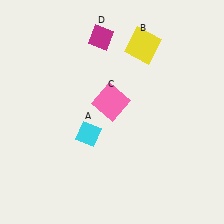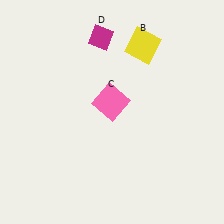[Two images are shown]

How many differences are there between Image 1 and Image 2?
There is 1 difference between the two images.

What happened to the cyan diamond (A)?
The cyan diamond (A) was removed in Image 2. It was in the bottom-left area of Image 1.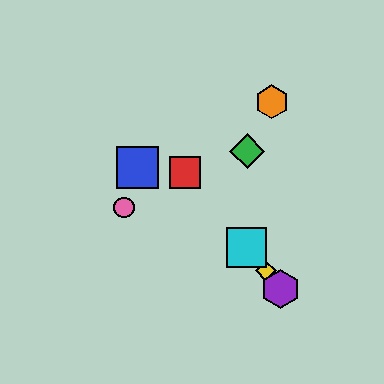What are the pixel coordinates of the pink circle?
The pink circle is at (124, 208).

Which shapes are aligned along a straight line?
The red square, the yellow diamond, the purple hexagon, the cyan square are aligned along a straight line.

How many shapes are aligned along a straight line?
4 shapes (the red square, the yellow diamond, the purple hexagon, the cyan square) are aligned along a straight line.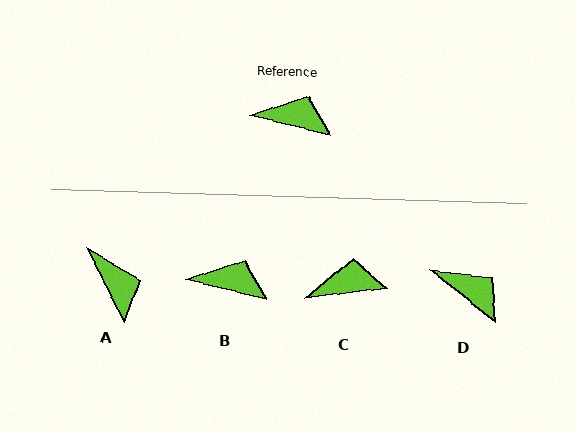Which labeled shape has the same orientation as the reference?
B.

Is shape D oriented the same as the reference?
No, it is off by about 25 degrees.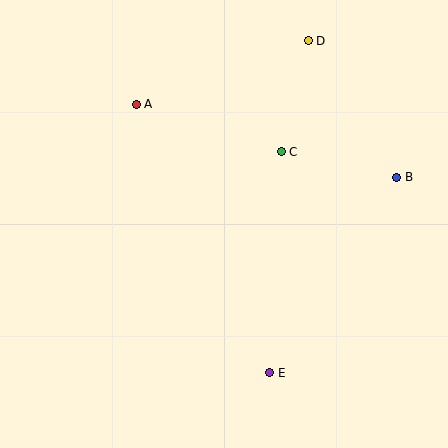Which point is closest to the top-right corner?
Point D is closest to the top-right corner.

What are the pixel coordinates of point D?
Point D is at (308, 41).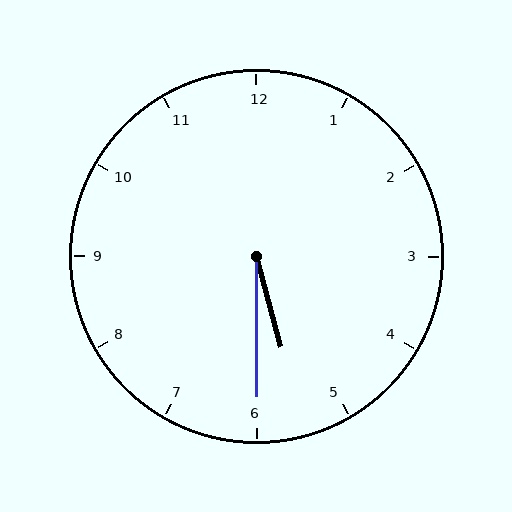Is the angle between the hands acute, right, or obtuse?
It is acute.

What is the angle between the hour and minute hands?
Approximately 15 degrees.